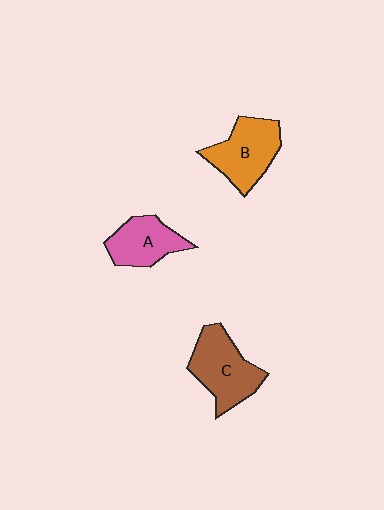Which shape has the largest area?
Shape C (brown).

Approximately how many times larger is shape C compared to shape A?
Approximately 1.3 times.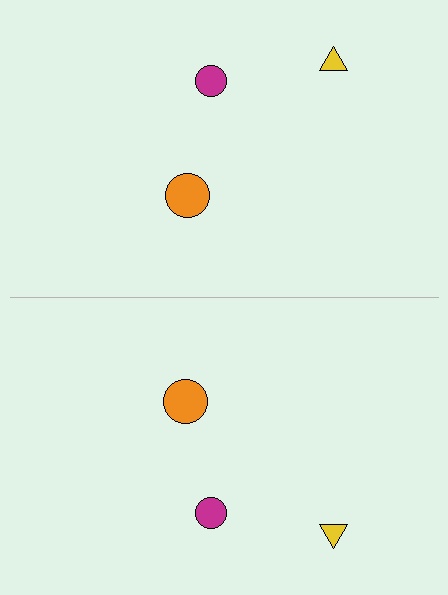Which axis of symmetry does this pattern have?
The pattern has a horizontal axis of symmetry running through the center of the image.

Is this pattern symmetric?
Yes, this pattern has bilateral (reflection) symmetry.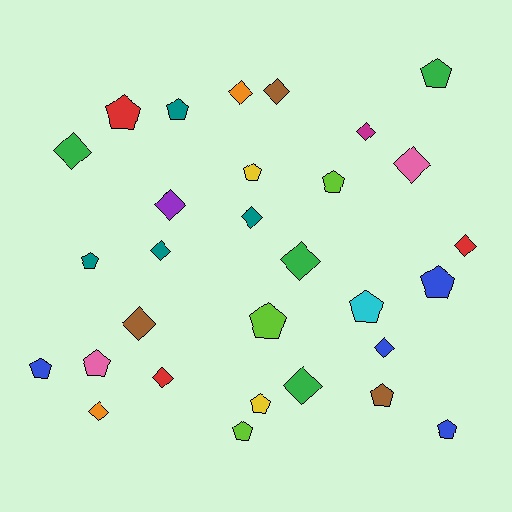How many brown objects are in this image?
There are 3 brown objects.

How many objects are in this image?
There are 30 objects.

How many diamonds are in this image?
There are 15 diamonds.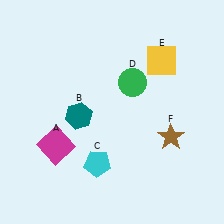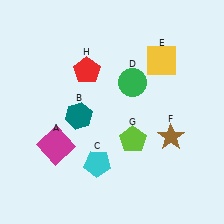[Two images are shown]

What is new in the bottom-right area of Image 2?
A lime pentagon (G) was added in the bottom-right area of Image 2.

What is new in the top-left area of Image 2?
A red pentagon (H) was added in the top-left area of Image 2.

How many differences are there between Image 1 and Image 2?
There are 2 differences between the two images.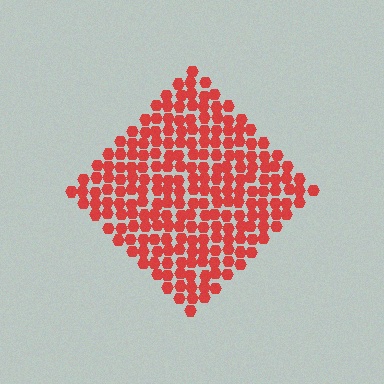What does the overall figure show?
The overall figure shows a diamond.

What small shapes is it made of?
It is made of small hexagons.